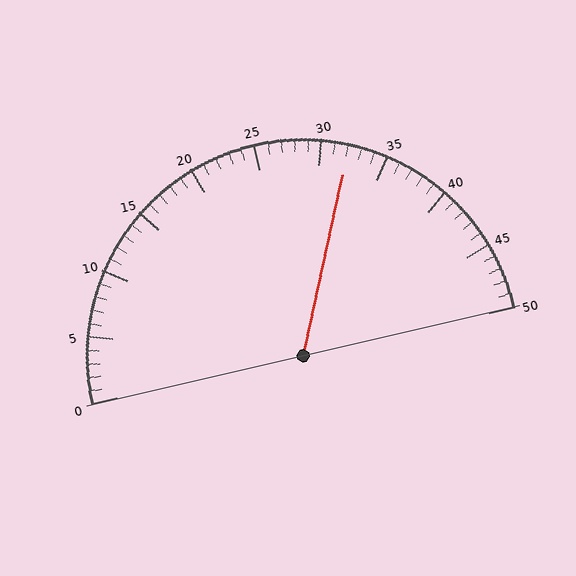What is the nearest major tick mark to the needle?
The nearest major tick mark is 30.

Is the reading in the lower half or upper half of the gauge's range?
The reading is in the upper half of the range (0 to 50).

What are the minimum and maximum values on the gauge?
The gauge ranges from 0 to 50.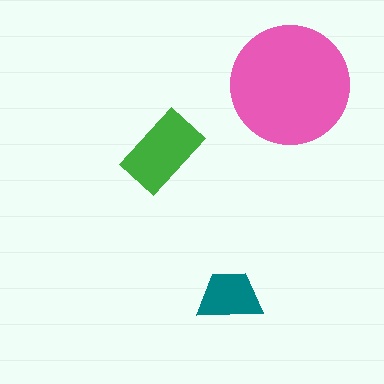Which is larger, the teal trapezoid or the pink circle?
The pink circle.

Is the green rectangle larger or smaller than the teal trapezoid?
Larger.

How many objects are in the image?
There are 3 objects in the image.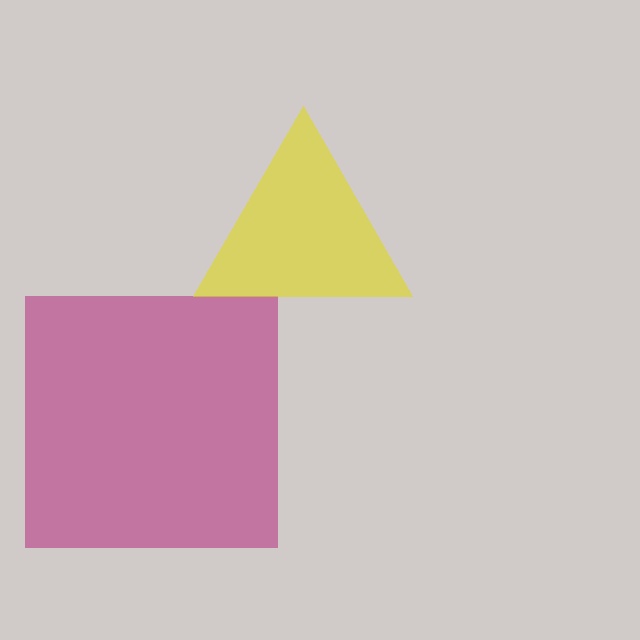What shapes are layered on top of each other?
The layered shapes are: a magenta square, a yellow triangle.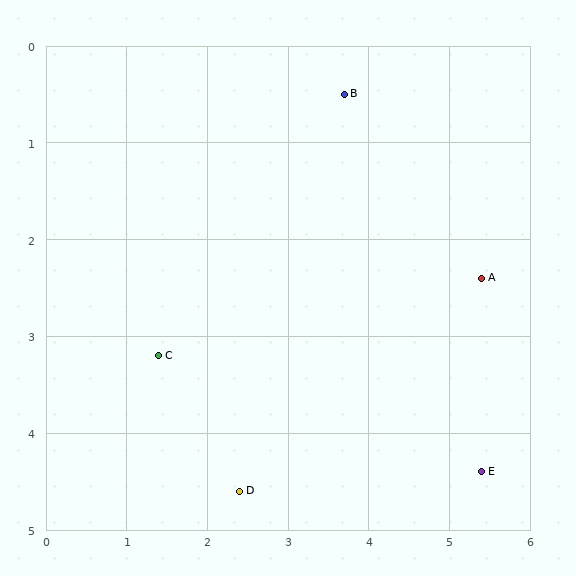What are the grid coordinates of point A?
Point A is at approximately (5.4, 2.4).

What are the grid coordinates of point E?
Point E is at approximately (5.4, 4.4).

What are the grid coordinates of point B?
Point B is at approximately (3.7, 0.5).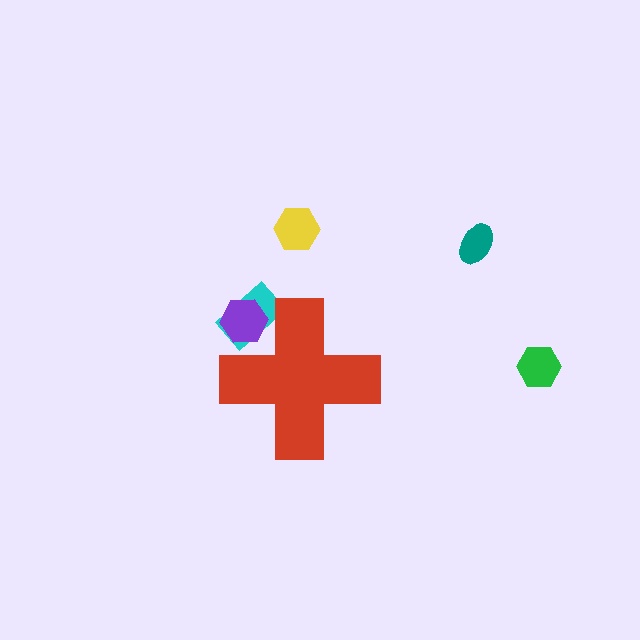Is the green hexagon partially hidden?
No, the green hexagon is fully visible.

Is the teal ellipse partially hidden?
No, the teal ellipse is fully visible.